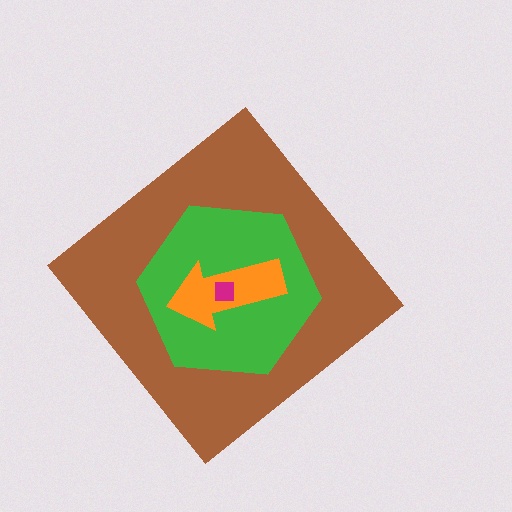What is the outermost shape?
The brown diamond.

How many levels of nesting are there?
4.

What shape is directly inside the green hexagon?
The orange arrow.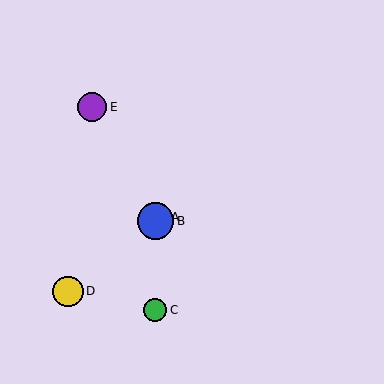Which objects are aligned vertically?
Objects A, B, C are aligned vertically.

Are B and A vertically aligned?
Yes, both are at x≈155.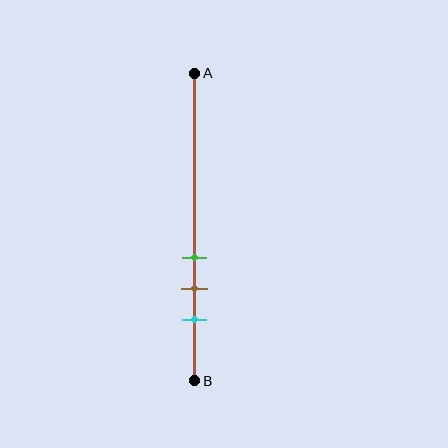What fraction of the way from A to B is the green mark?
The green mark is approximately 60% (0.6) of the way from A to B.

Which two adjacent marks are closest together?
The green and brown marks are the closest adjacent pair.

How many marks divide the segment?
There are 3 marks dividing the segment.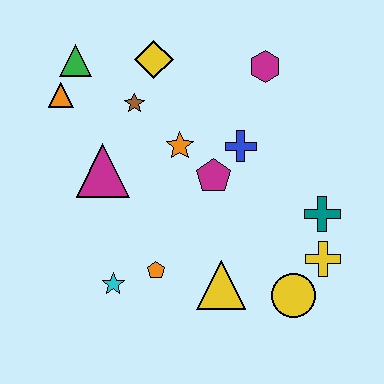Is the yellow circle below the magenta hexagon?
Yes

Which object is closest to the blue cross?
The magenta pentagon is closest to the blue cross.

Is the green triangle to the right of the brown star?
No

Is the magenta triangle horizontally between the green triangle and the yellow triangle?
Yes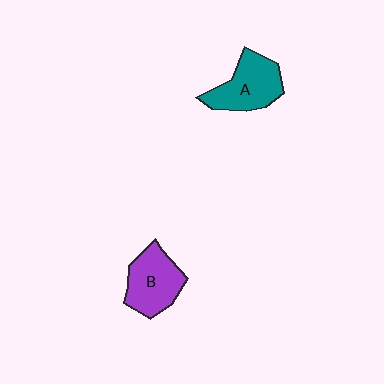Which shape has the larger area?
Shape A (teal).